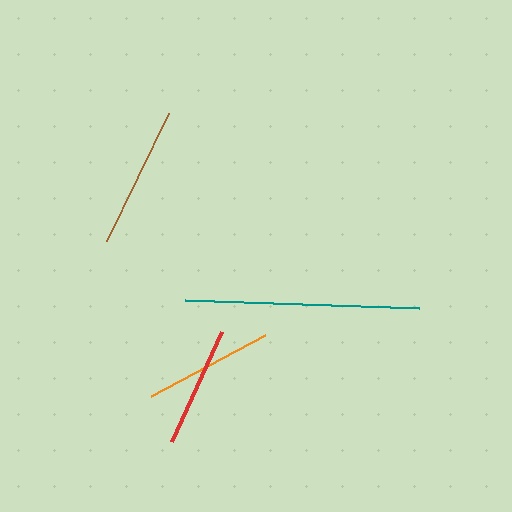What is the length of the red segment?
The red segment is approximately 120 pixels long.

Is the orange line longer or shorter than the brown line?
The brown line is longer than the orange line.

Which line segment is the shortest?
The red line is the shortest at approximately 120 pixels.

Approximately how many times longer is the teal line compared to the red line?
The teal line is approximately 2.0 times the length of the red line.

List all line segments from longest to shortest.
From longest to shortest: teal, brown, orange, red.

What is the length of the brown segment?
The brown segment is approximately 142 pixels long.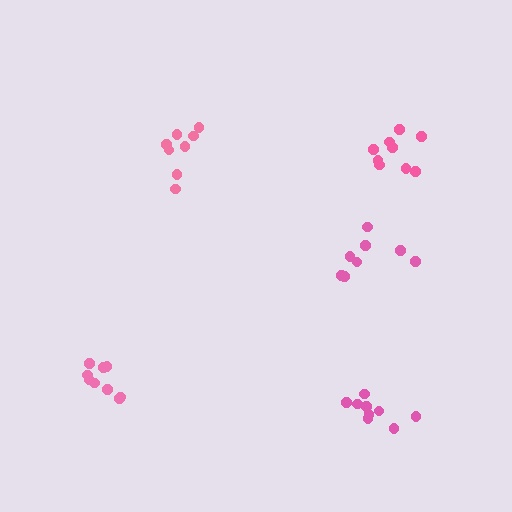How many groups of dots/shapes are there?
There are 5 groups.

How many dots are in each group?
Group 1: 8 dots, Group 2: 8 dots, Group 3: 9 dots, Group 4: 9 dots, Group 5: 9 dots (43 total).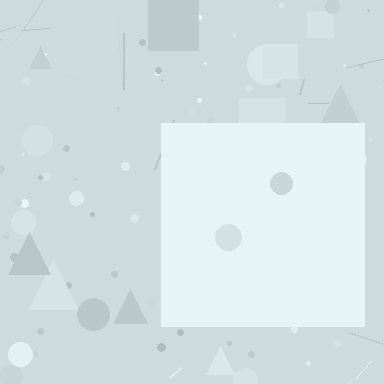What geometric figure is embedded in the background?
A square is embedded in the background.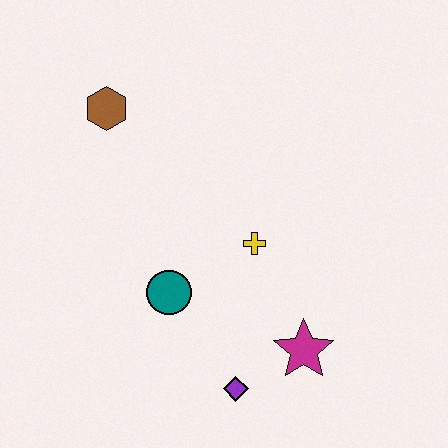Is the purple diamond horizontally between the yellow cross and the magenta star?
No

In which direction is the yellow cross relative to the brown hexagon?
The yellow cross is to the right of the brown hexagon.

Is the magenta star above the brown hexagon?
No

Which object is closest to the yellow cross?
The teal circle is closest to the yellow cross.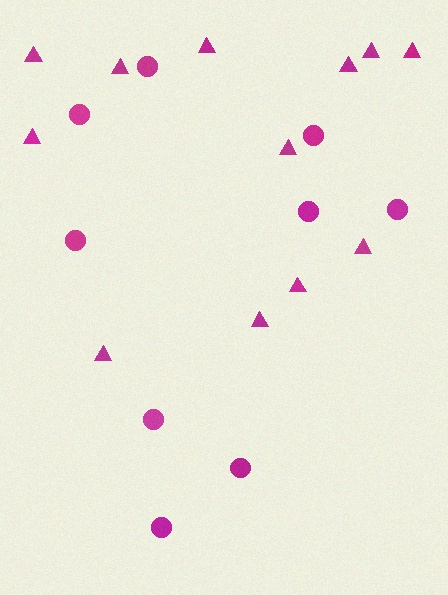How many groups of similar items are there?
There are 2 groups: one group of circles (9) and one group of triangles (12).